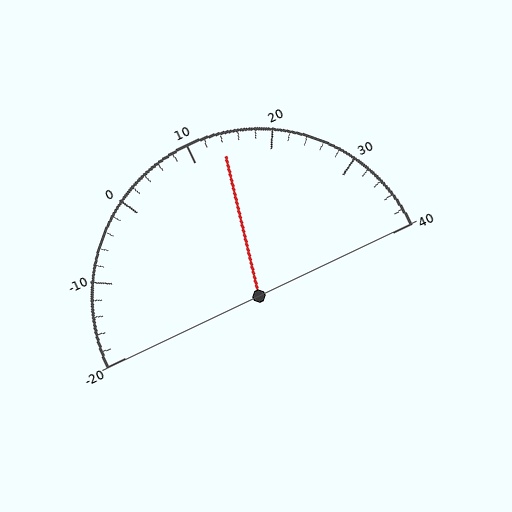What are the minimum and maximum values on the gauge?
The gauge ranges from -20 to 40.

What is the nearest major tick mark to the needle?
The nearest major tick mark is 10.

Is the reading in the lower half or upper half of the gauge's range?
The reading is in the upper half of the range (-20 to 40).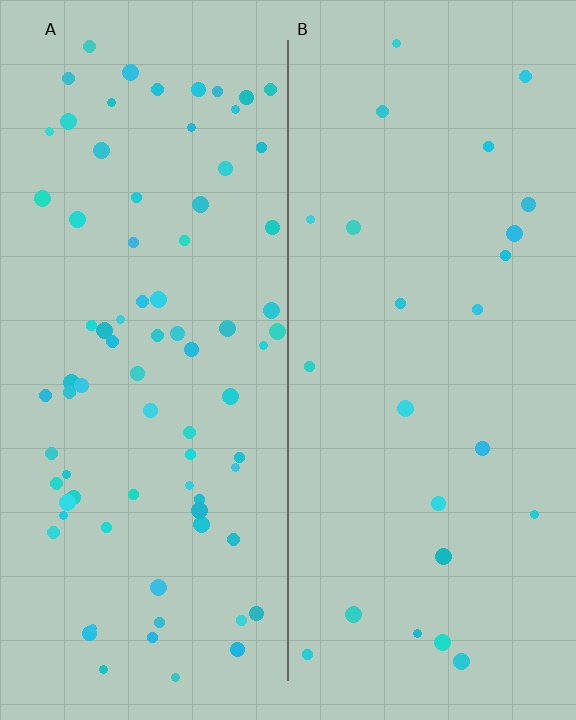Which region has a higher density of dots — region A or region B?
A (the left).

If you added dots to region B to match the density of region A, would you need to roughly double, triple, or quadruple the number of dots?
Approximately triple.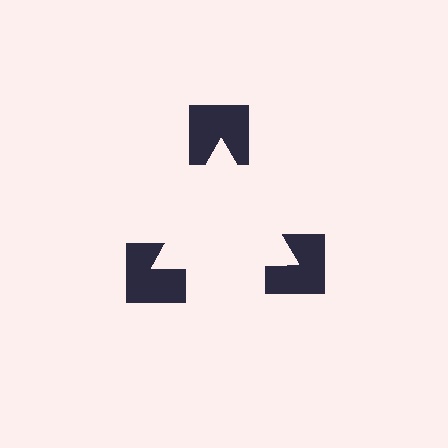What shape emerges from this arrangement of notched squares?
An illusory triangle — its edges are inferred from the aligned wedge cuts in the notched squares, not physically drawn.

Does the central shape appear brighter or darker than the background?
It typically appears slightly brighter than the background, even though no actual brightness change is drawn.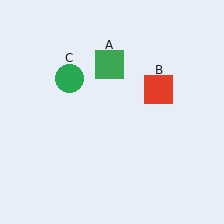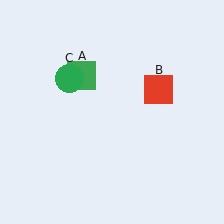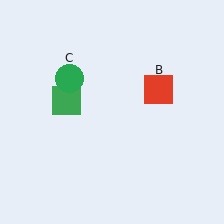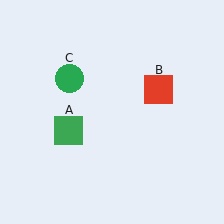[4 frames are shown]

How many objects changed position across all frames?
1 object changed position: green square (object A).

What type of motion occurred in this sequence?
The green square (object A) rotated counterclockwise around the center of the scene.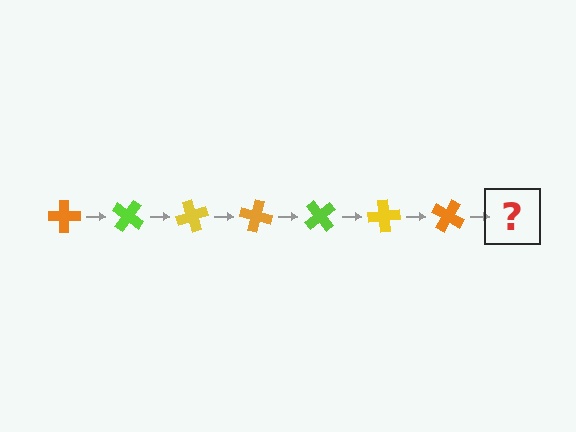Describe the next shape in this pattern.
It should be a lime cross, rotated 245 degrees from the start.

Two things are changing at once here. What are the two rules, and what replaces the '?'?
The two rules are that it rotates 35 degrees each step and the color cycles through orange, lime, and yellow. The '?' should be a lime cross, rotated 245 degrees from the start.